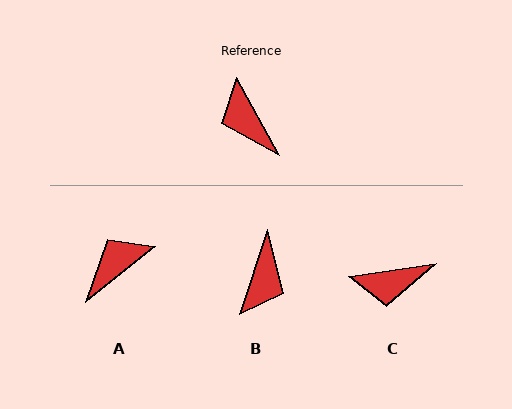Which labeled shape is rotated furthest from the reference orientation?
B, about 134 degrees away.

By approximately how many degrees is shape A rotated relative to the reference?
Approximately 80 degrees clockwise.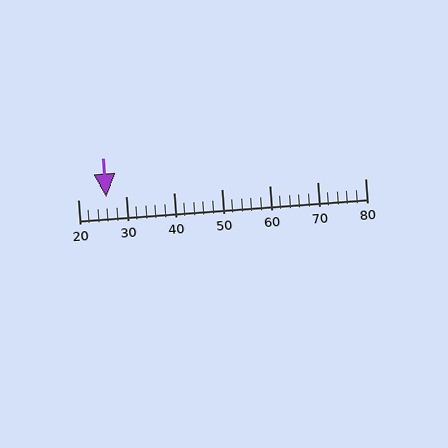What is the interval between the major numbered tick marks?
The major tick marks are spaced 10 units apart.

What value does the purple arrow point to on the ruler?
The purple arrow points to approximately 26.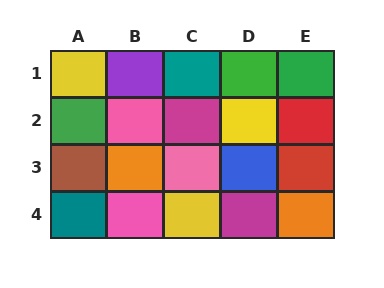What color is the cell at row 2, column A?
Green.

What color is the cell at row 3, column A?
Brown.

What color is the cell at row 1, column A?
Yellow.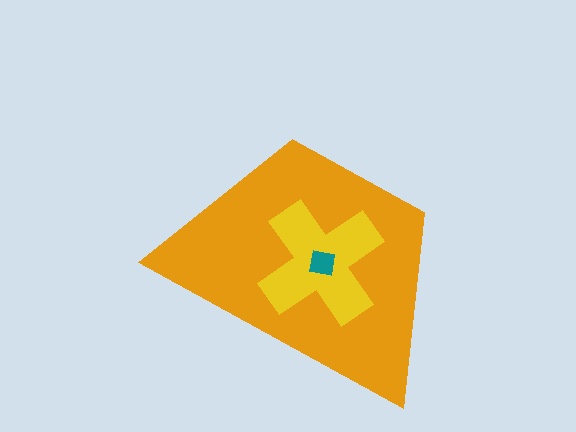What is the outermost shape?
The orange trapezoid.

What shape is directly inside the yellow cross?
The teal square.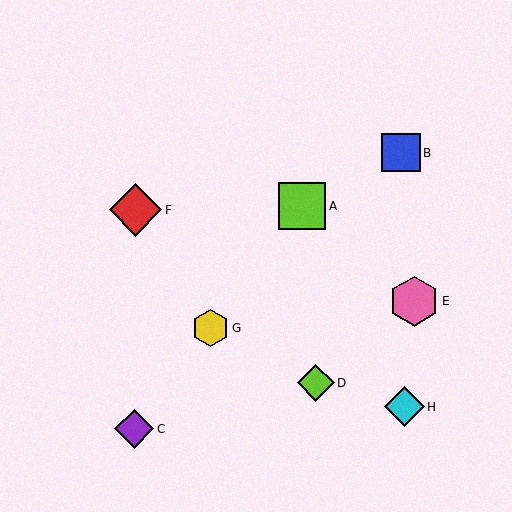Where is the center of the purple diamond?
The center of the purple diamond is at (134, 429).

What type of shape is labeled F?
Shape F is a red diamond.